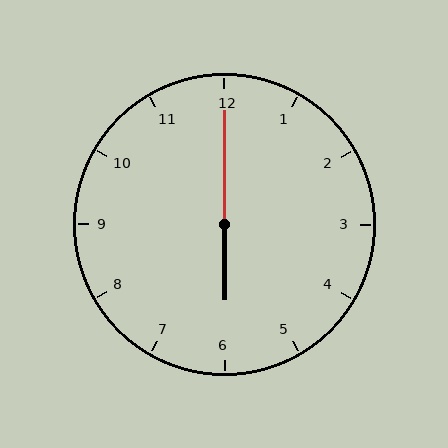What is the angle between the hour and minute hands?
Approximately 180 degrees.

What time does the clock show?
6:00.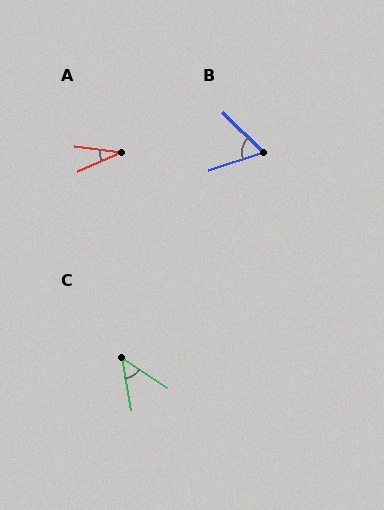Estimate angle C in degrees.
Approximately 47 degrees.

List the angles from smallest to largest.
A (31°), C (47°), B (64°).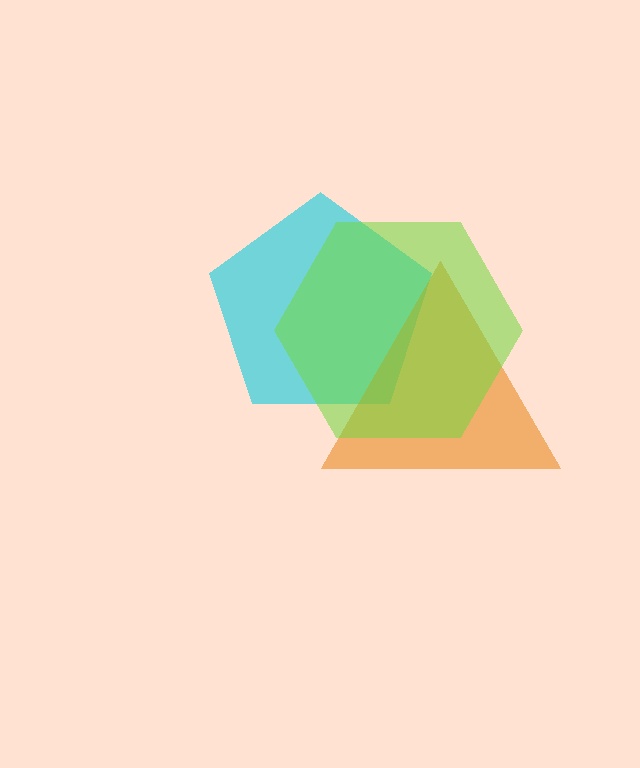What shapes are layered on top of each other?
The layered shapes are: a cyan pentagon, an orange triangle, a lime hexagon.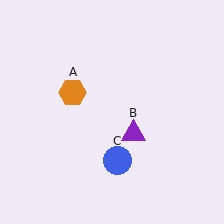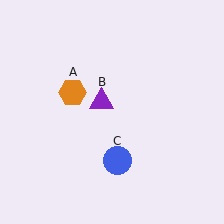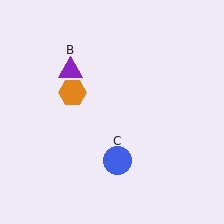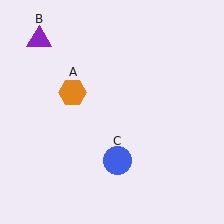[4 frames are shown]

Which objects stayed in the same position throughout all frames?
Orange hexagon (object A) and blue circle (object C) remained stationary.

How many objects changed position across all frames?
1 object changed position: purple triangle (object B).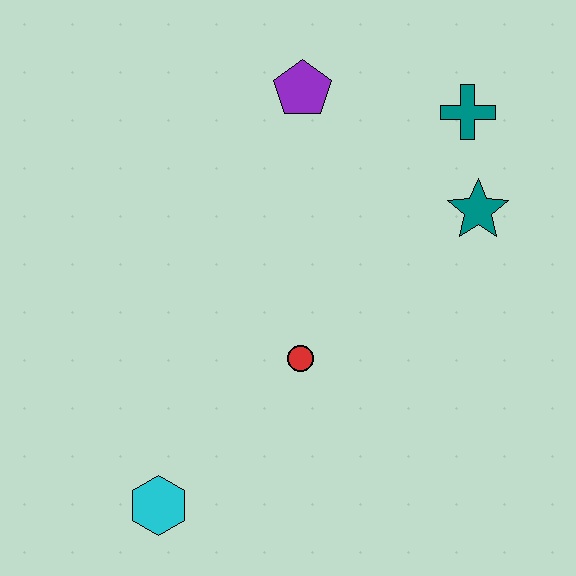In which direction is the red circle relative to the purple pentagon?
The red circle is below the purple pentagon.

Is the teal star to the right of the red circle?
Yes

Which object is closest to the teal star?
The teal cross is closest to the teal star.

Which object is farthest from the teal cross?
The cyan hexagon is farthest from the teal cross.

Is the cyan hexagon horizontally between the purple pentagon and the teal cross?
No